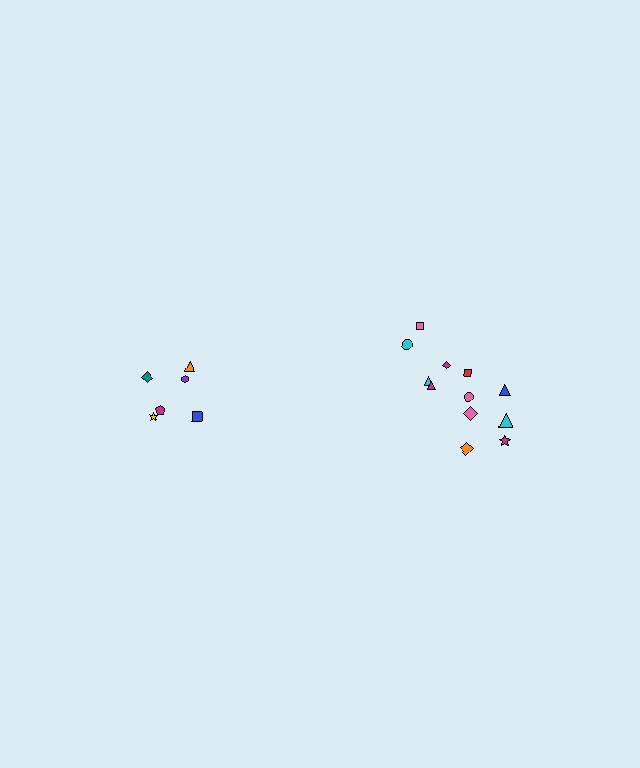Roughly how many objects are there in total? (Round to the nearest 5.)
Roughly 20 objects in total.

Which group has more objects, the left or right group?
The right group.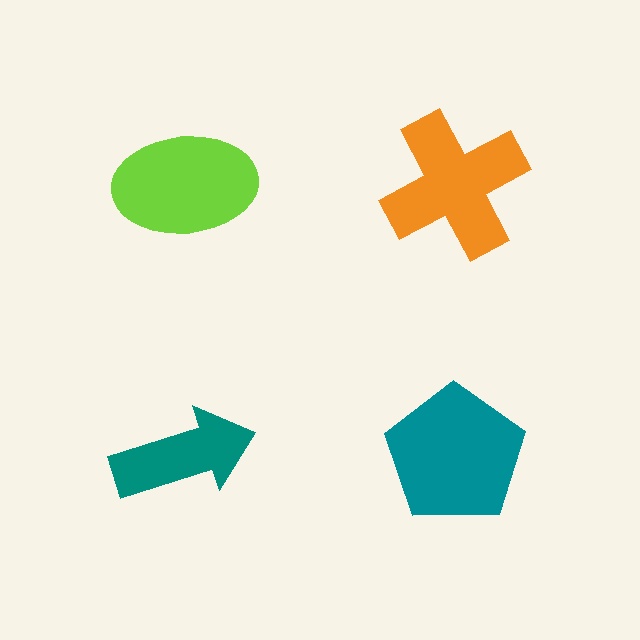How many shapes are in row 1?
2 shapes.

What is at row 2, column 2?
A teal pentagon.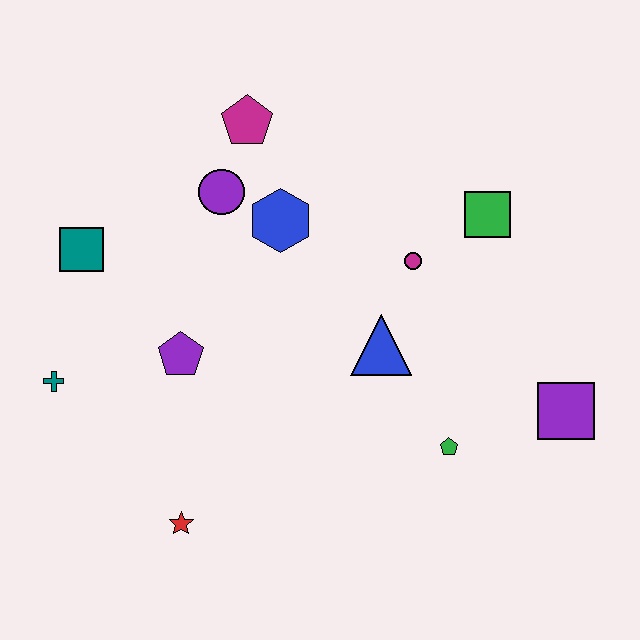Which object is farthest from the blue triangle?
The teal cross is farthest from the blue triangle.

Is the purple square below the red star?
No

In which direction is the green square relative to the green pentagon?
The green square is above the green pentagon.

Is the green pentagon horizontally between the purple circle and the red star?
No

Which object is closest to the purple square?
The green pentagon is closest to the purple square.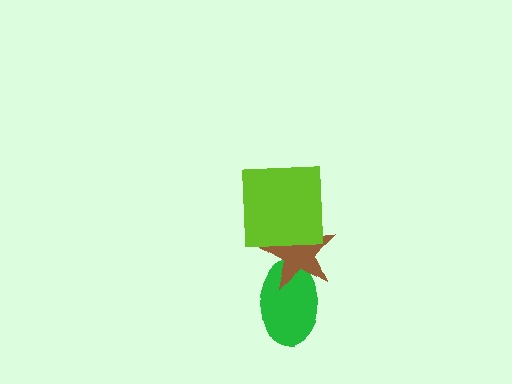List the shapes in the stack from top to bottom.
From top to bottom: the lime square, the brown star, the green ellipse.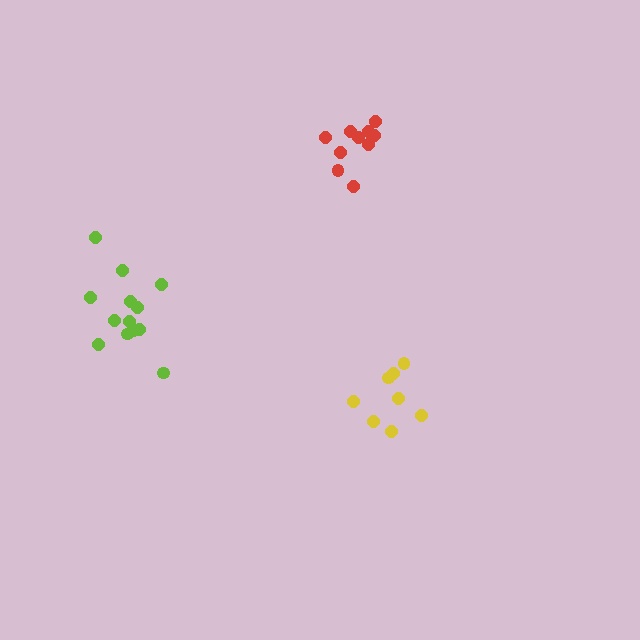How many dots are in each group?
Group 1: 8 dots, Group 2: 10 dots, Group 3: 13 dots (31 total).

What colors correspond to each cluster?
The clusters are colored: yellow, red, lime.